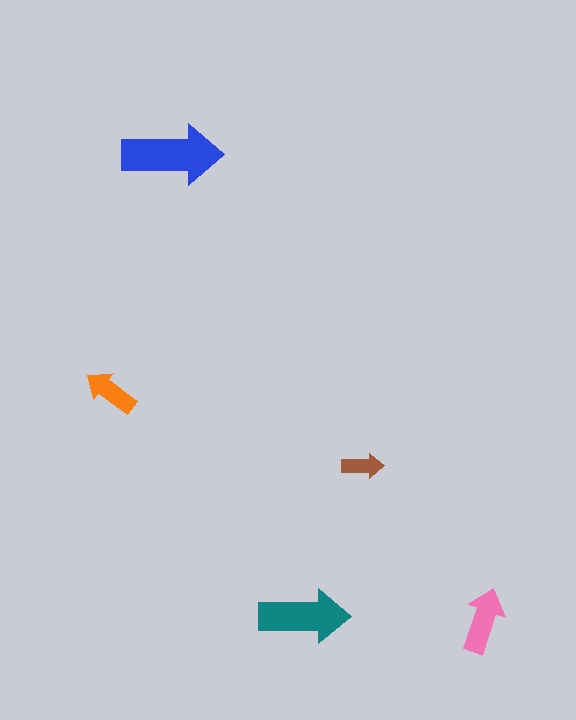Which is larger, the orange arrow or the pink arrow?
The pink one.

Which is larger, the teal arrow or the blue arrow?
The blue one.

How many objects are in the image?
There are 5 objects in the image.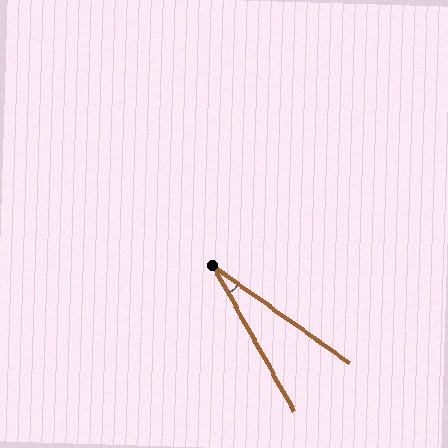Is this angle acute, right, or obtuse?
It is acute.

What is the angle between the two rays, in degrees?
Approximately 25 degrees.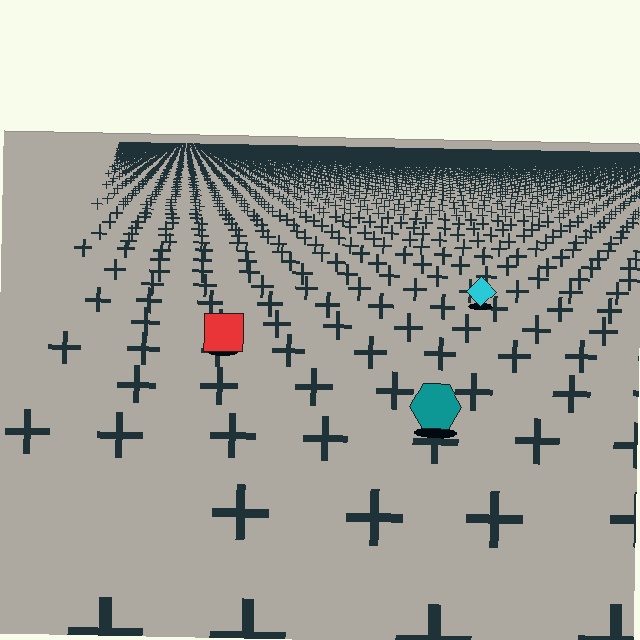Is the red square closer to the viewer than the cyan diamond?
Yes. The red square is closer — you can tell from the texture gradient: the ground texture is coarser near it.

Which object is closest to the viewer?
The teal hexagon is closest. The texture marks near it are larger and more spread out.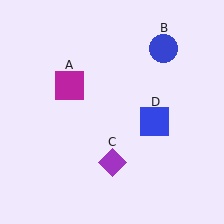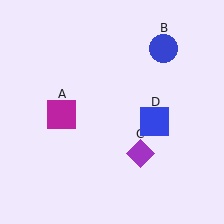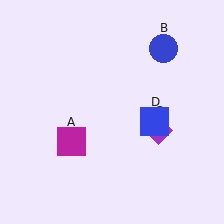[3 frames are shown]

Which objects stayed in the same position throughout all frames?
Blue circle (object B) and blue square (object D) remained stationary.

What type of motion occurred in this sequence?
The magenta square (object A), purple diamond (object C) rotated counterclockwise around the center of the scene.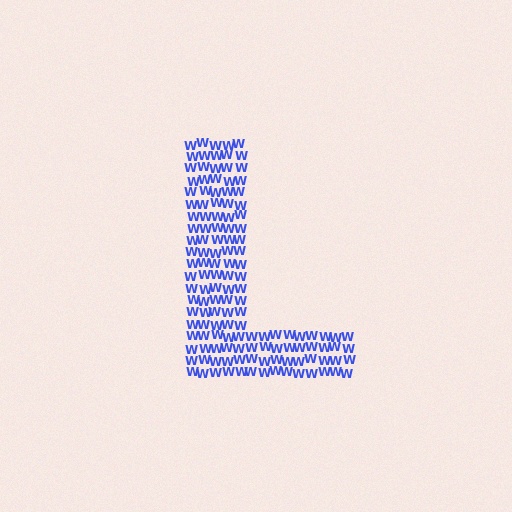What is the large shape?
The large shape is the letter L.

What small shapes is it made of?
It is made of small letter W's.